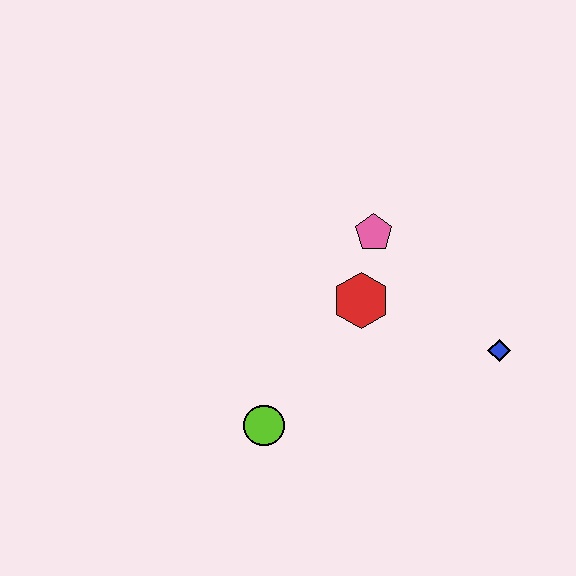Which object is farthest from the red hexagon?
The lime circle is farthest from the red hexagon.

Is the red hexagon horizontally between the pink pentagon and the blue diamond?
No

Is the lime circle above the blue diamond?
No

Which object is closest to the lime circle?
The red hexagon is closest to the lime circle.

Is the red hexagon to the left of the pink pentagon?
Yes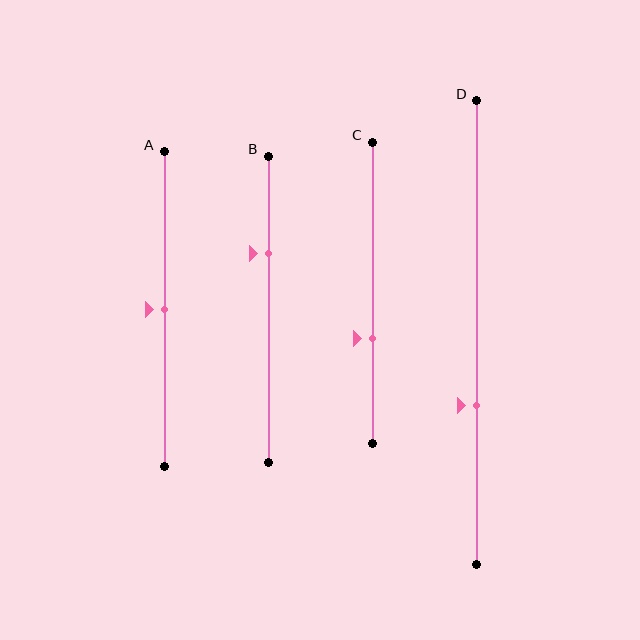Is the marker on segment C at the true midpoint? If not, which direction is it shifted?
No, the marker on segment C is shifted downward by about 15% of the segment length.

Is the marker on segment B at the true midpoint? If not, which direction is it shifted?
No, the marker on segment B is shifted upward by about 18% of the segment length.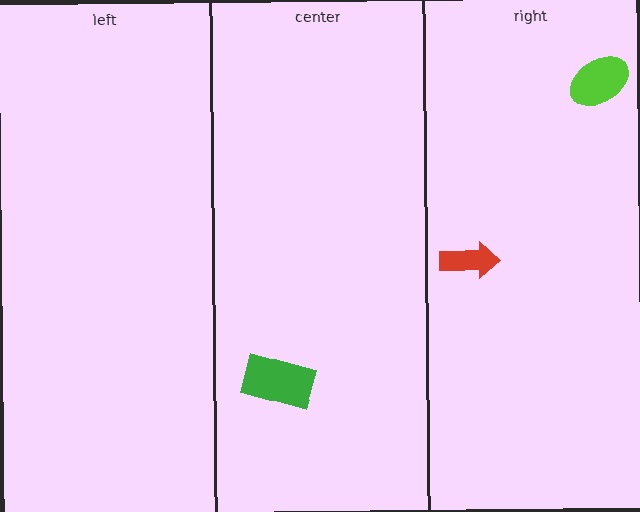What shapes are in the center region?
The green rectangle.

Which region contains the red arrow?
The right region.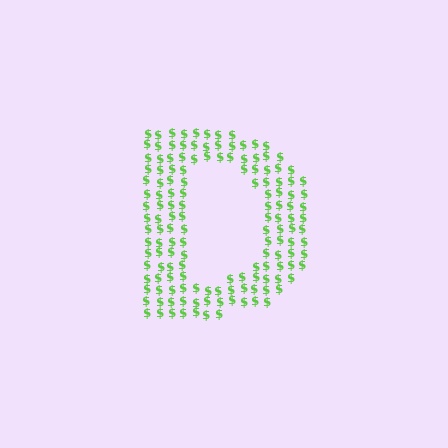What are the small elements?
The small elements are dollar signs.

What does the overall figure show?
The overall figure shows the letter D.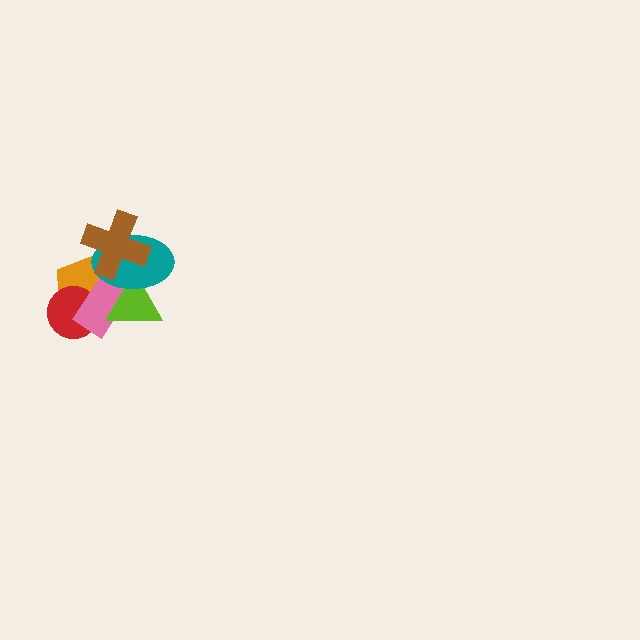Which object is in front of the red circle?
The pink rectangle is in front of the red circle.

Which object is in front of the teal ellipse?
The brown cross is in front of the teal ellipse.